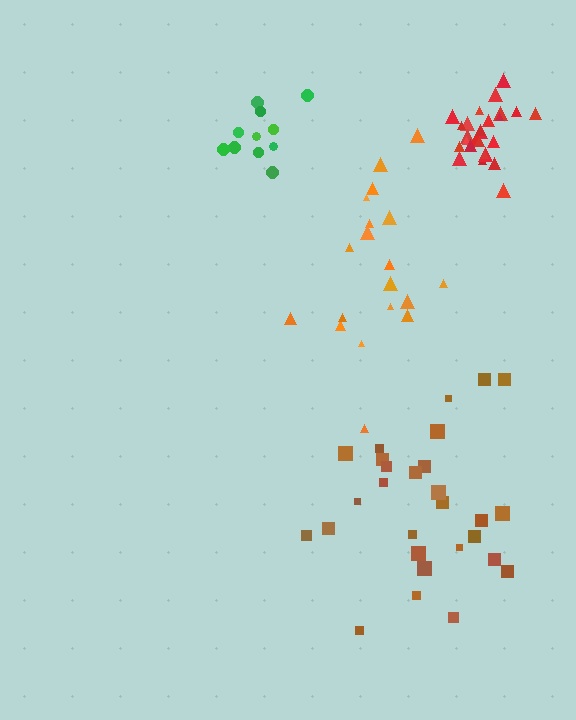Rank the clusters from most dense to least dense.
red, green, brown, orange.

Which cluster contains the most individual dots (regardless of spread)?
Brown (28).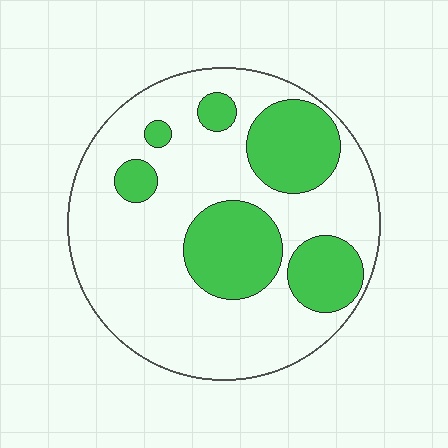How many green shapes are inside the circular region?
6.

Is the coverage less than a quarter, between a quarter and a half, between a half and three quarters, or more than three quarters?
Between a quarter and a half.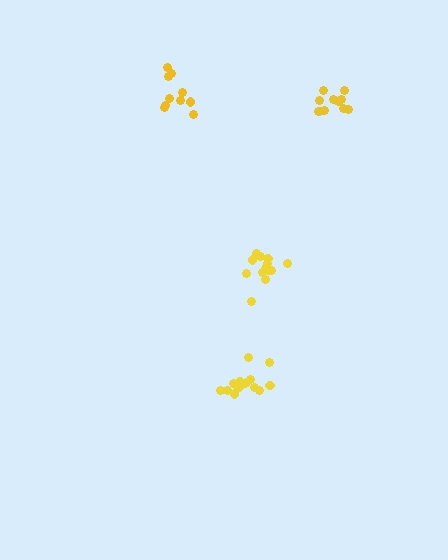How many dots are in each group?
Group 1: 10 dots, Group 2: 13 dots, Group 3: 14 dots, Group 4: 11 dots (48 total).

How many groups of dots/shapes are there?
There are 4 groups.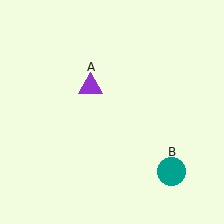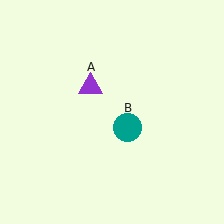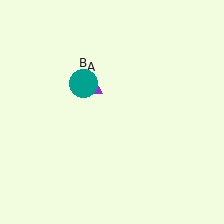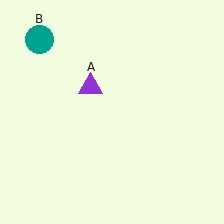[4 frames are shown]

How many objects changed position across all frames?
1 object changed position: teal circle (object B).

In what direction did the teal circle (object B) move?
The teal circle (object B) moved up and to the left.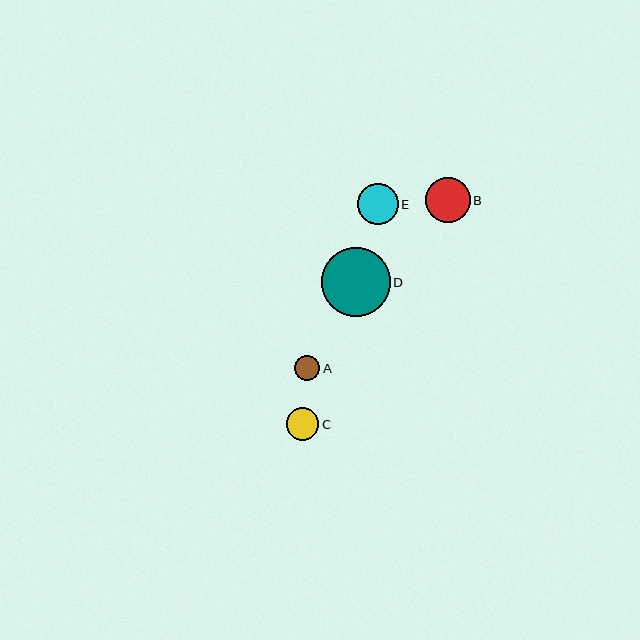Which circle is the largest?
Circle D is the largest with a size of approximately 69 pixels.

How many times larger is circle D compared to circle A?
Circle D is approximately 2.8 times the size of circle A.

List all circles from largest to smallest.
From largest to smallest: D, B, E, C, A.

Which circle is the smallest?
Circle A is the smallest with a size of approximately 25 pixels.